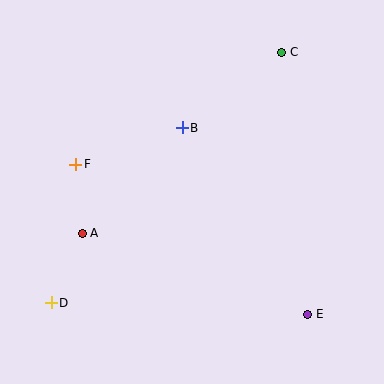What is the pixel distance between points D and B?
The distance between D and B is 218 pixels.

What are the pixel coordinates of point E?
Point E is at (308, 314).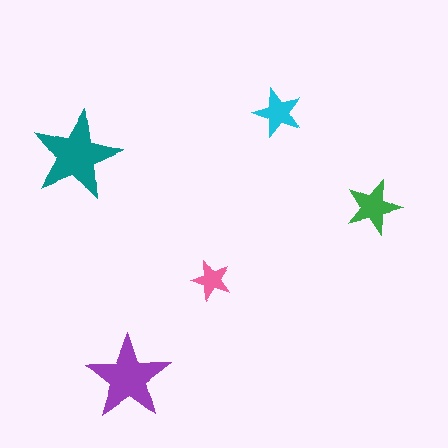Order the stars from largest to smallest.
the teal one, the purple one, the green one, the cyan one, the pink one.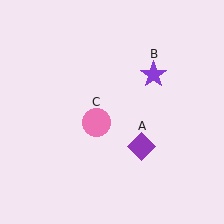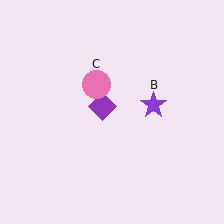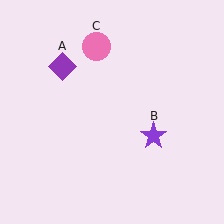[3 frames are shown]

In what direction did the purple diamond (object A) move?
The purple diamond (object A) moved up and to the left.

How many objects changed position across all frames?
3 objects changed position: purple diamond (object A), purple star (object B), pink circle (object C).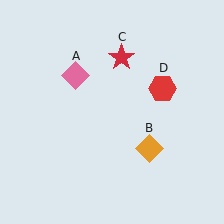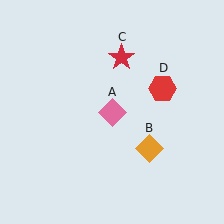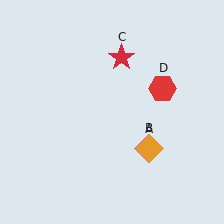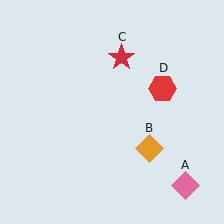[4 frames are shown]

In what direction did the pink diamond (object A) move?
The pink diamond (object A) moved down and to the right.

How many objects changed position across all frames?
1 object changed position: pink diamond (object A).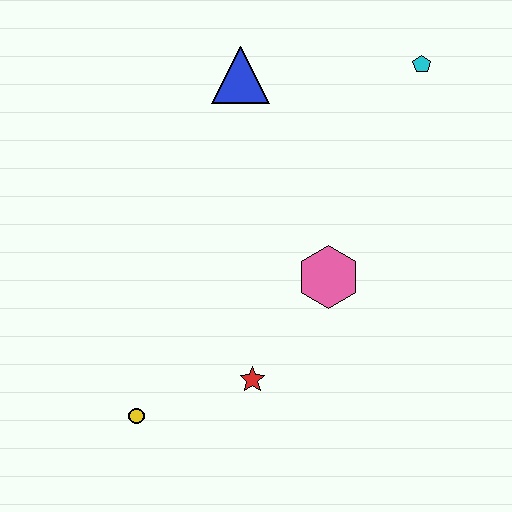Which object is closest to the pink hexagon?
The red star is closest to the pink hexagon.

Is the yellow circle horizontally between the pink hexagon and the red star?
No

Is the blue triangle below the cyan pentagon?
Yes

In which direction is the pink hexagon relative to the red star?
The pink hexagon is above the red star.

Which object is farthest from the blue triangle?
The yellow circle is farthest from the blue triangle.